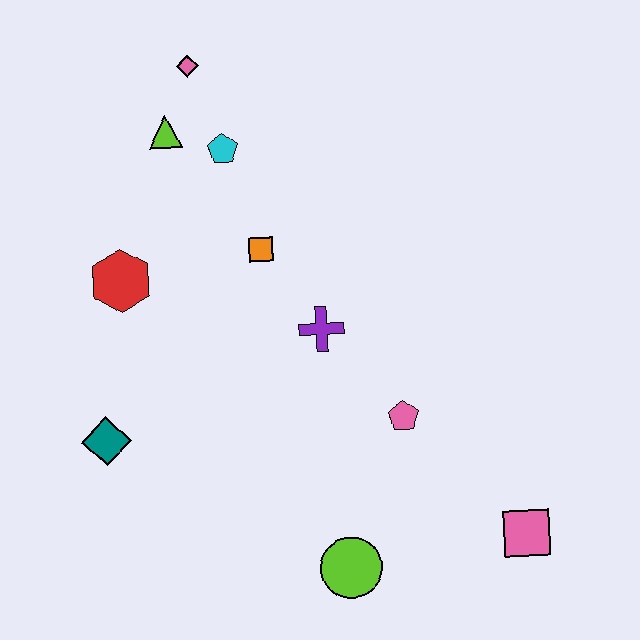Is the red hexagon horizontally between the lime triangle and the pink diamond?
No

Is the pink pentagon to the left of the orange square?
No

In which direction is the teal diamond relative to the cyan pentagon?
The teal diamond is below the cyan pentagon.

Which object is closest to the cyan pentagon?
The lime triangle is closest to the cyan pentagon.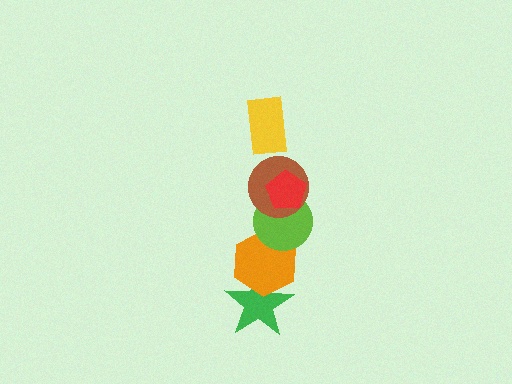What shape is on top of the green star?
The orange hexagon is on top of the green star.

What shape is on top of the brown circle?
The red pentagon is on top of the brown circle.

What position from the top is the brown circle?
The brown circle is 3rd from the top.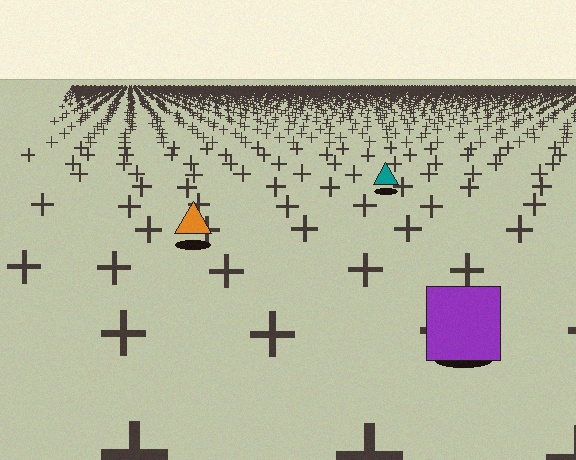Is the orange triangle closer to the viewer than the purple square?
No. The purple square is closer — you can tell from the texture gradient: the ground texture is coarser near it.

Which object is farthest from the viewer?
The teal triangle is farthest from the viewer. It appears smaller and the ground texture around it is denser.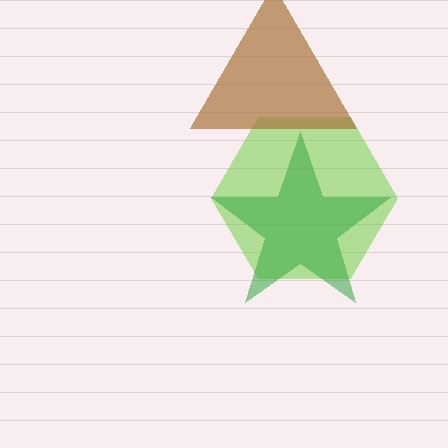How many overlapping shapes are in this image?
There are 3 overlapping shapes in the image.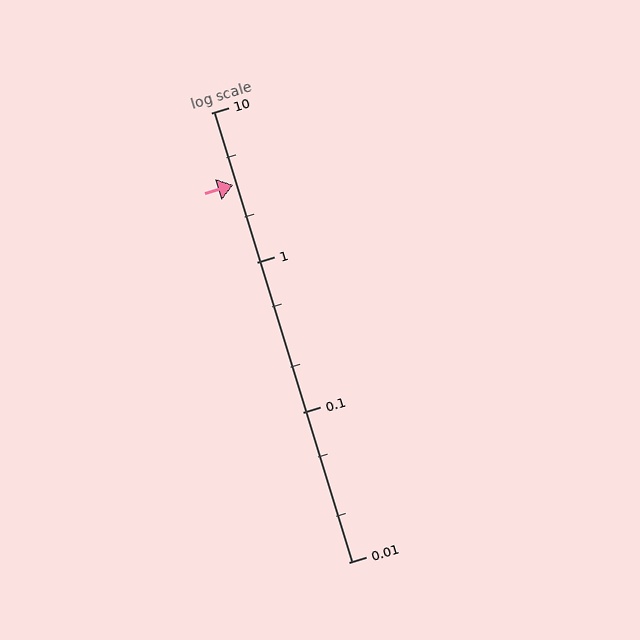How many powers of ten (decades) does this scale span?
The scale spans 3 decades, from 0.01 to 10.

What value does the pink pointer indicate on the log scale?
The pointer indicates approximately 3.3.